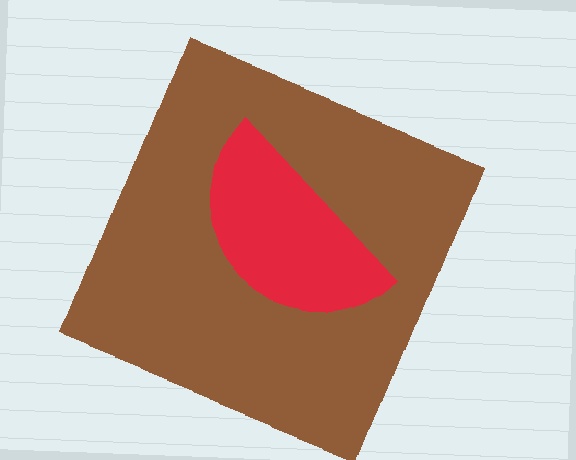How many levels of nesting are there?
2.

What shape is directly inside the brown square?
The red semicircle.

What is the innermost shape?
The red semicircle.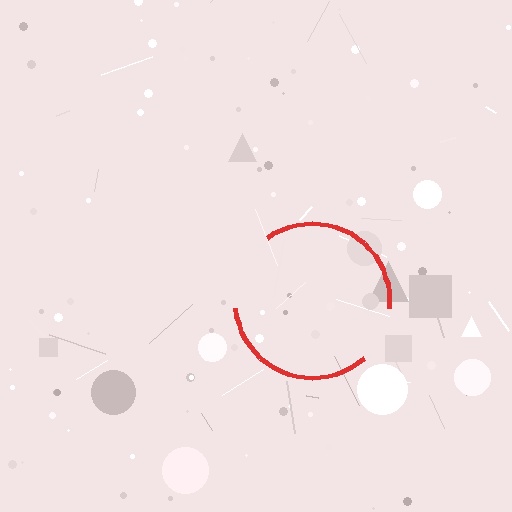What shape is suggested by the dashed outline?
The dashed outline suggests a circle.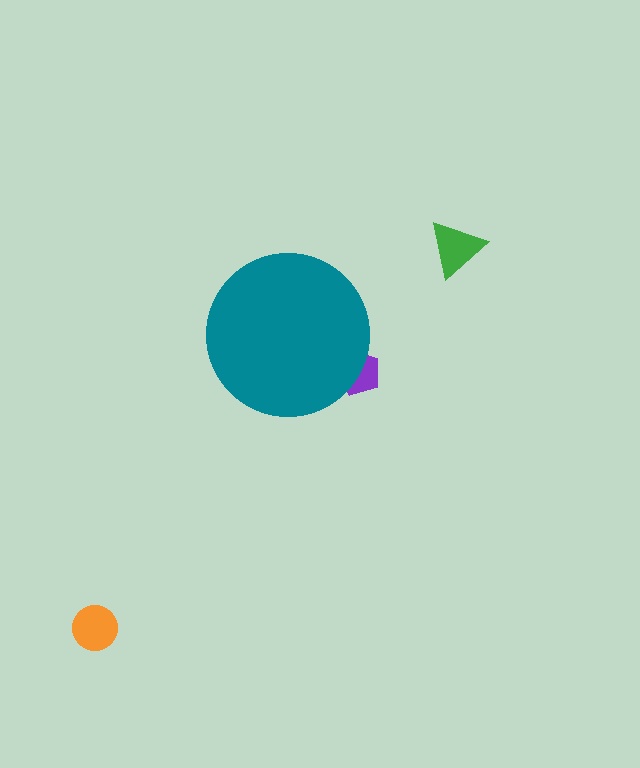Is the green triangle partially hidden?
No, the green triangle is fully visible.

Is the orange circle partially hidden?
No, the orange circle is fully visible.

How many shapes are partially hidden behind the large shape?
1 shape is partially hidden.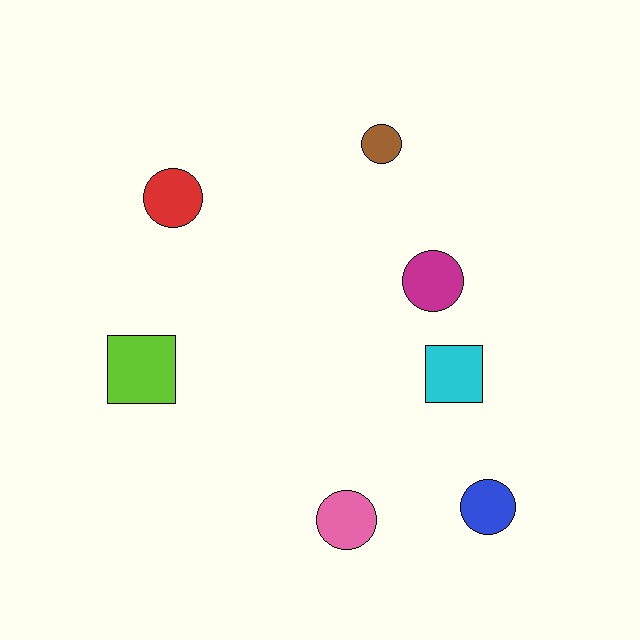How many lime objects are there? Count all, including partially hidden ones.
There is 1 lime object.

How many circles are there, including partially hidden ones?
There are 5 circles.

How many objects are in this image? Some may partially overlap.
There are 7 objects.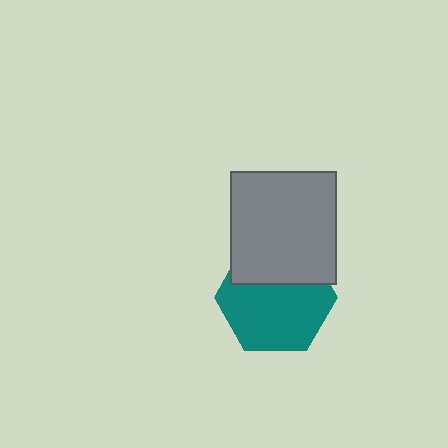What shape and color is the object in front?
The object in front is a gray rectangle.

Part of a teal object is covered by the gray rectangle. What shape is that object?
It is a hexagon.